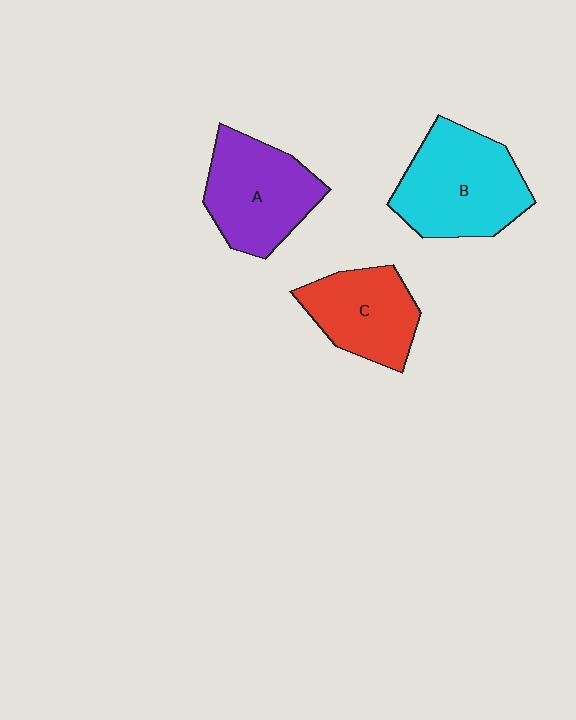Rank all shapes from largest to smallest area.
From largest to smallest: B (cyan), A (purple), C (red).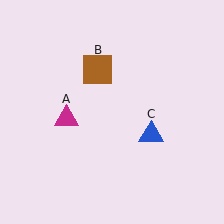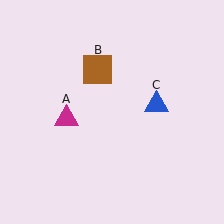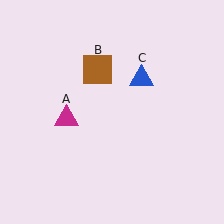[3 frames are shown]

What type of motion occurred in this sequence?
The blue triangle (object C) rotated counterclockwise around the center of the scene.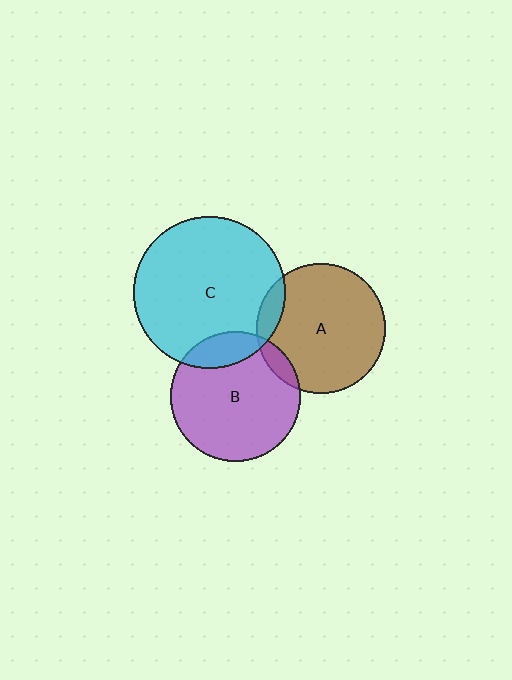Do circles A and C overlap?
Yes.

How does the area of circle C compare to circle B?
Approximately 1.4 times.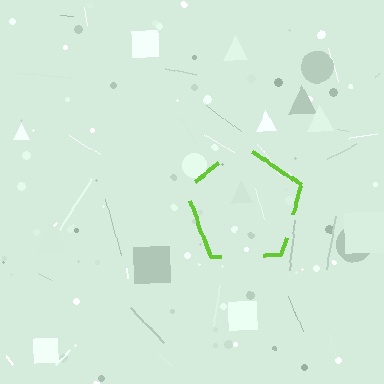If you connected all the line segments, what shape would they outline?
They would outline a pentagon.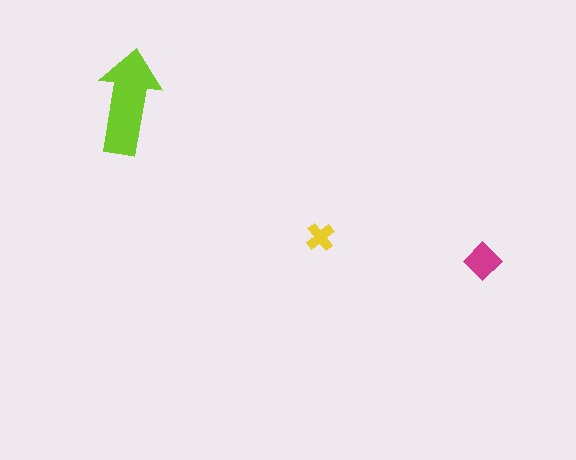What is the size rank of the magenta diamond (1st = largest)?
2nd.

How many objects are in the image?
There are 3 objects in the image.